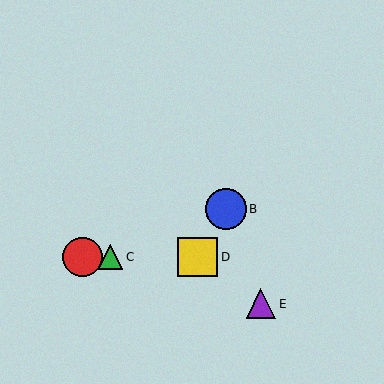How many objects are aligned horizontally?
3 objects (A, C, D) are aligned horizontally.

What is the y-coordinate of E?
Object E is at y≈304.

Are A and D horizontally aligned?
Yes, both are at y≈257.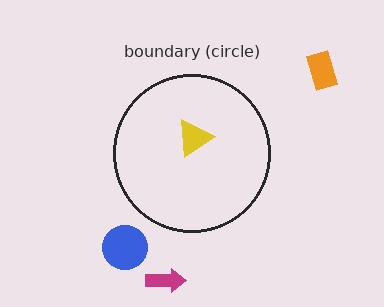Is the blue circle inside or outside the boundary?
Outside.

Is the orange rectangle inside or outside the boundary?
Outside.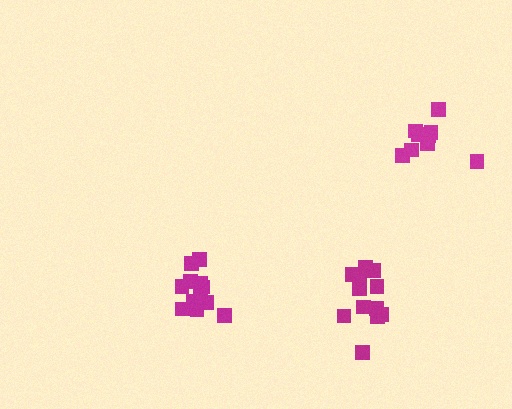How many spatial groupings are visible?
There are 3 spatial groupings.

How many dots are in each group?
Group 1: 12 dots, Group 2: 12 dots, Group 3: 9 dots (33 total).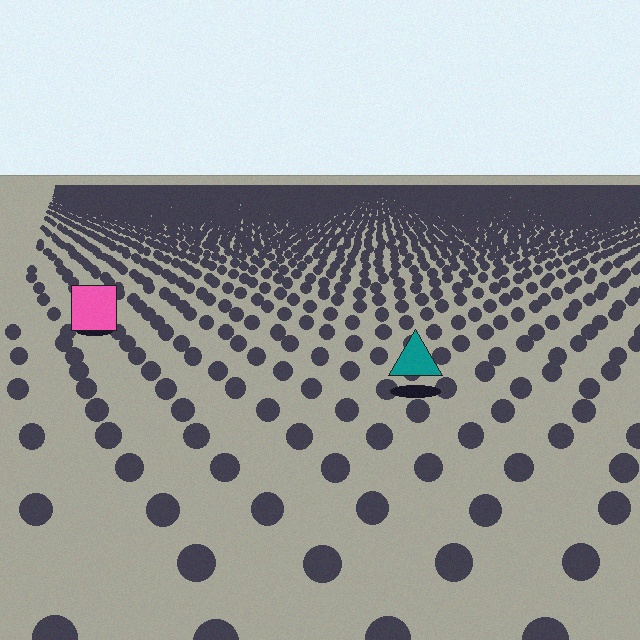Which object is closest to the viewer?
The teal triangle is closest. The texture marks near it are larger and more spread out.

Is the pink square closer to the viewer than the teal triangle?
No. The teal triangle is closer — you can tell from the texture gradient: the ground texture is coarser near it.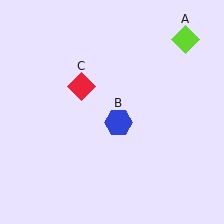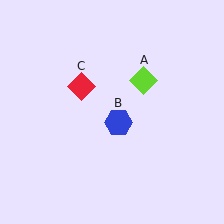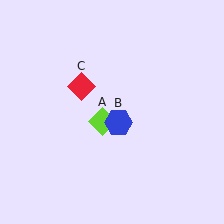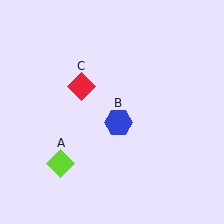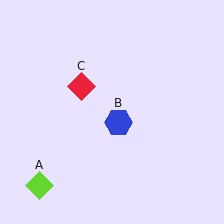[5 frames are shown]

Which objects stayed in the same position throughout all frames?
Blue hexagon (object B) and red diamond (object C) remained stationary.